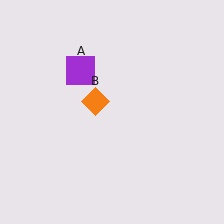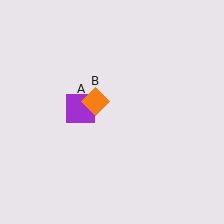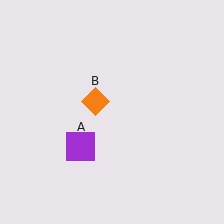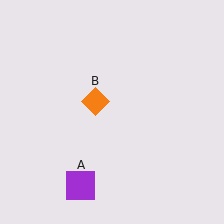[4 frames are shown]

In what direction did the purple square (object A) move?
The purple square (object A) moved down.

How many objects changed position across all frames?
1 object changed position: purple square (object A).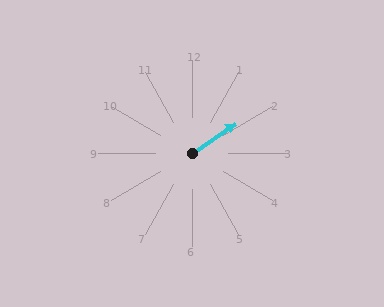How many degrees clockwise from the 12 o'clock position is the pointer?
Approximately 55 degrees.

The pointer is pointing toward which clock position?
Roughly 2 o'clock.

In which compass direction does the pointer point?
Northeast.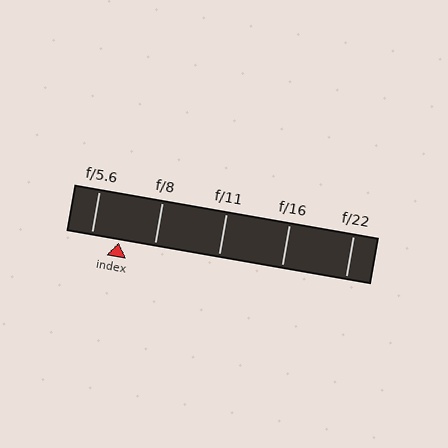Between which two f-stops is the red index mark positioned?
The index mark is between f/5.6 and f/8.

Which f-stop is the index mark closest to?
The index mark is closest to f/5.6.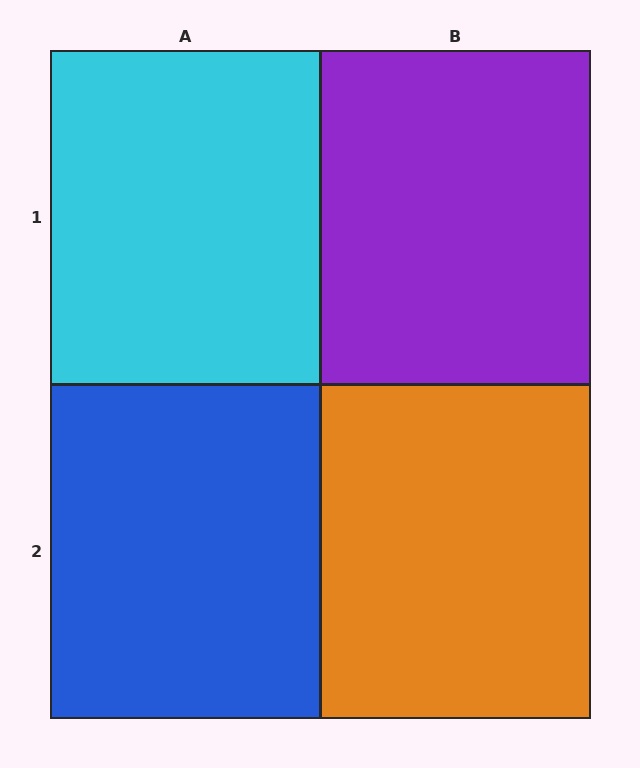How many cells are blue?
1 cell is blue.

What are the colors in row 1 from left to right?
Cyan, purple.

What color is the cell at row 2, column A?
Blue.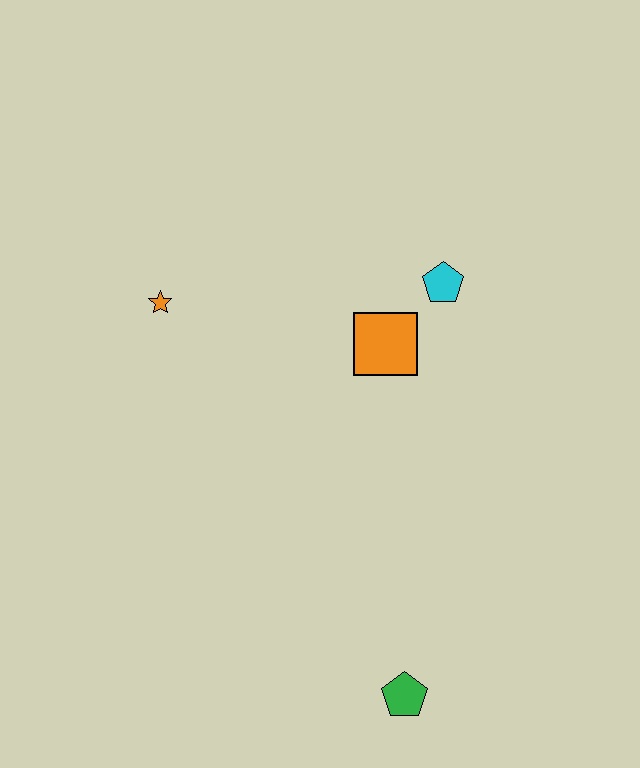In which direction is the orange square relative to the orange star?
The orange square is to the right of the orange star.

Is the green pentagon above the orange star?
No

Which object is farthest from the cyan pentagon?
The green pentagon is farthest from the cyan pentagon.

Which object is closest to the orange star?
The orange square is closest to the orange star.